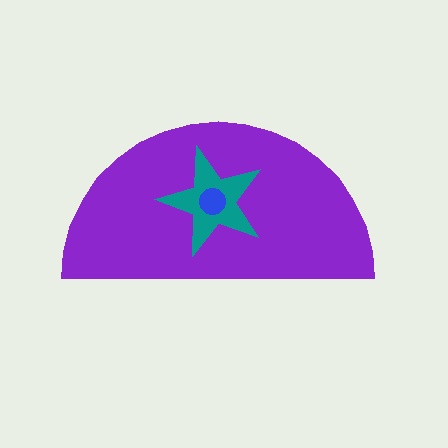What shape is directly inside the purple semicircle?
The teal star.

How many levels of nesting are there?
3.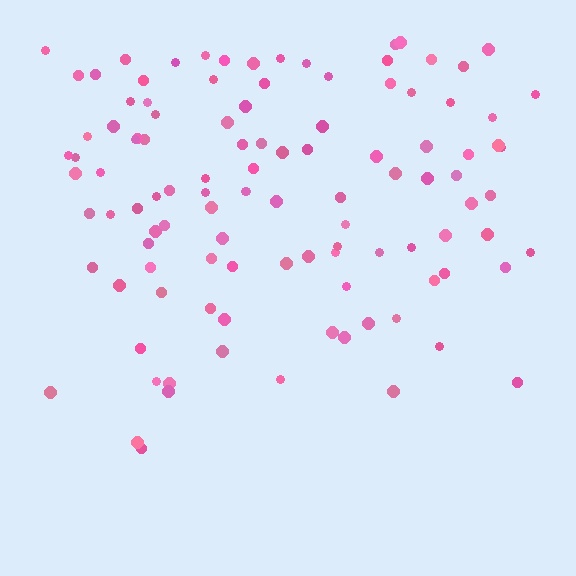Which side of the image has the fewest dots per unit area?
The bottom.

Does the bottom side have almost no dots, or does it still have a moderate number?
Still a moderate number, just noticeably fewer than the top.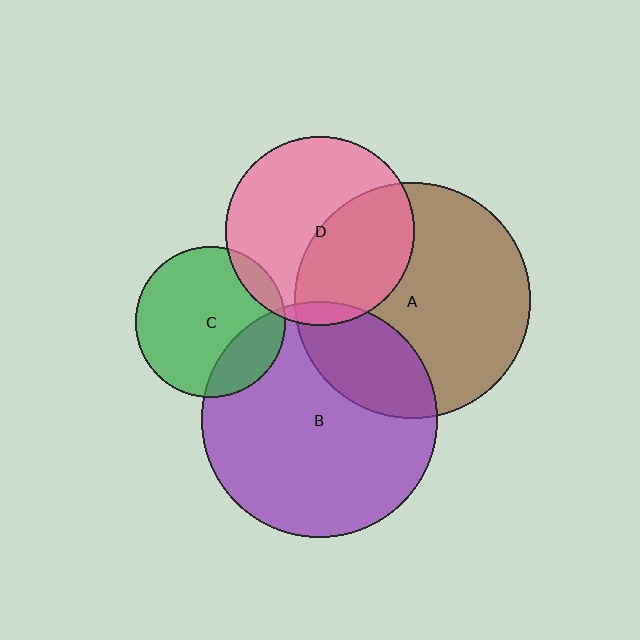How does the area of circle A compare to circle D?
Approximately 1.6 times.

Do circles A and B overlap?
Yes.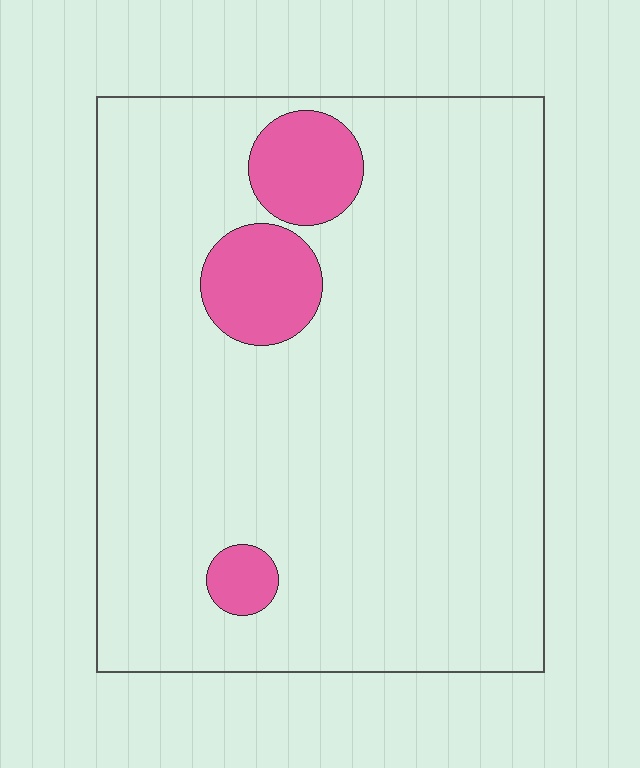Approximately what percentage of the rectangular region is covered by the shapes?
Approximately 10%.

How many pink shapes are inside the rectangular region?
3.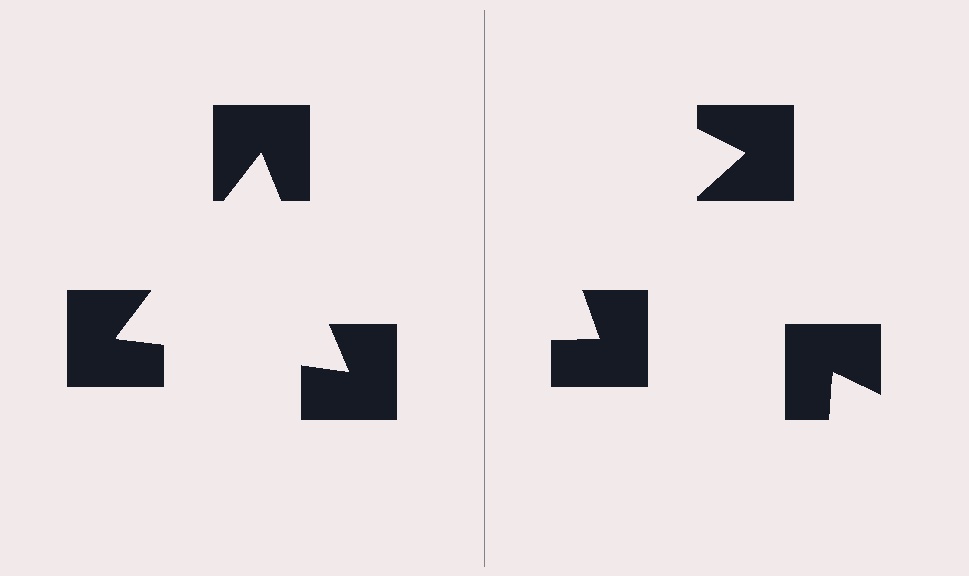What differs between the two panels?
The notched squares are positioned identically on both sides; only the wedge orientations differ. On the left they align to a triangle; on the right they are misaligned.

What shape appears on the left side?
An illusory triangle.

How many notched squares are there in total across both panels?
6 — 3 on each side.